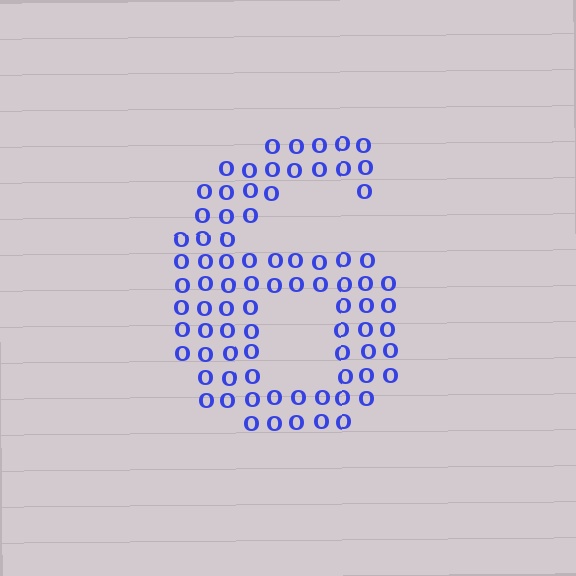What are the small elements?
The small elements are letter O's.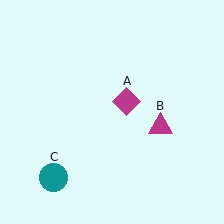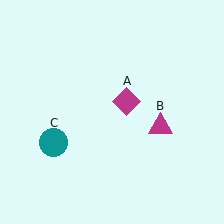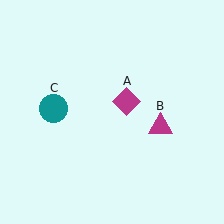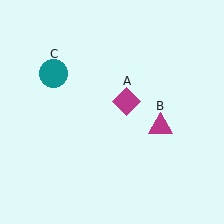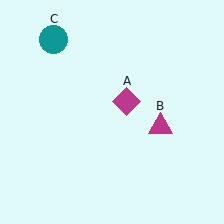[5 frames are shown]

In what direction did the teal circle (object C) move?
The teal circle (object C) moved up.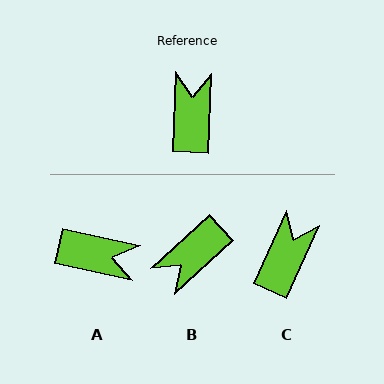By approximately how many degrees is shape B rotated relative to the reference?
Approximately 135 degrees counter-clockwise.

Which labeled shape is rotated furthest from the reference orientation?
B, about 135 degrees away.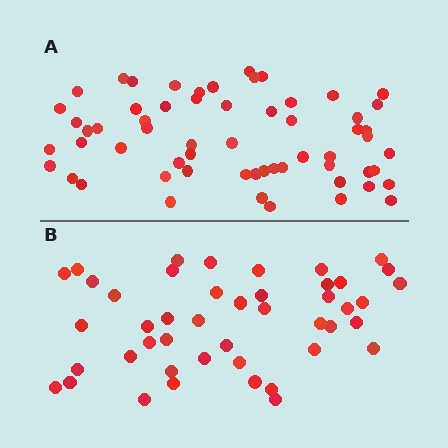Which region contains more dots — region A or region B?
Region A (the top region) has more dots.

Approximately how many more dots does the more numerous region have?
Region A has approximately 15 more dots than region B.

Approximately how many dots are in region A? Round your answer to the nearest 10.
About 60 dots.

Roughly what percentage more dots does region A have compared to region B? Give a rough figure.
About 35% more.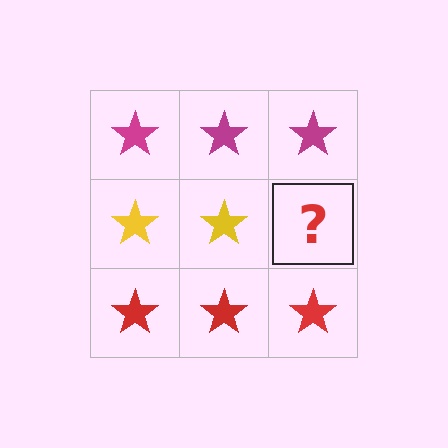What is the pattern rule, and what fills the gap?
The rule is that each row has a consistent color. The gap should be filled with a yellow star.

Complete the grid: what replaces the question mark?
The question mark should be replaced with a yellow star.